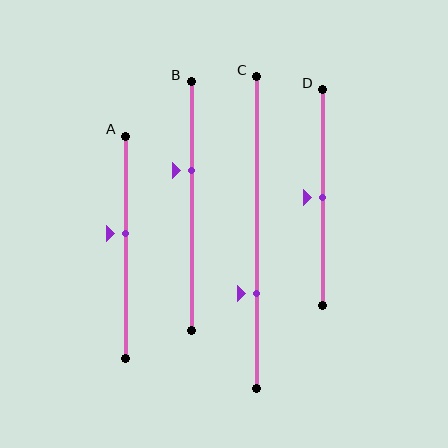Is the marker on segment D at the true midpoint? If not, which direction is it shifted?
Yes, the marker on segment D is at the true midpoint.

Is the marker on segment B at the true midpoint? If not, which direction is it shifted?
No, the marker on segment B is shifted upward by about 14% of the segment length.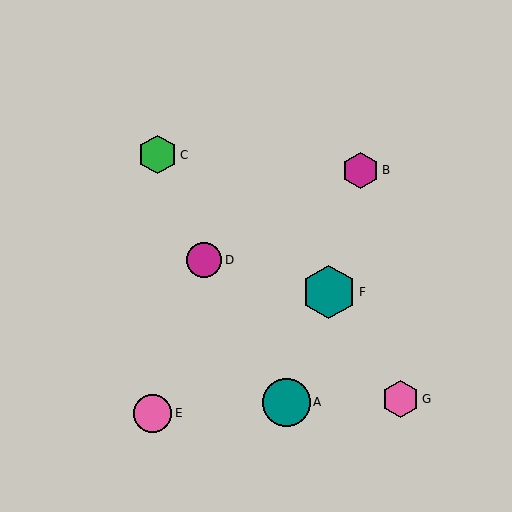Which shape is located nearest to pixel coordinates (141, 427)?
The pink circle (labeled E) at (152, 413) is nearest to that location.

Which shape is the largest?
The teal hexagon (labeled F) is the largest.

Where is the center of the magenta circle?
The center of the magenta circle is at (204, 260).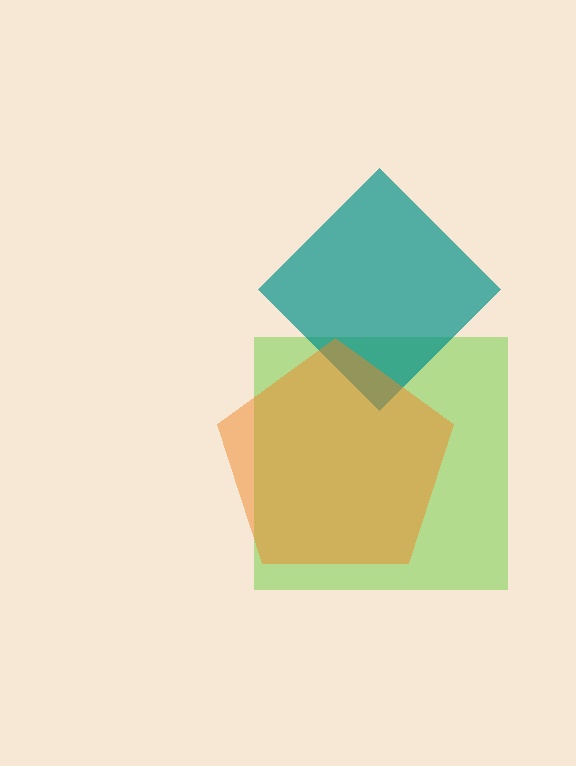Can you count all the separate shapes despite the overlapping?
Yes, there are 3 separate shapes.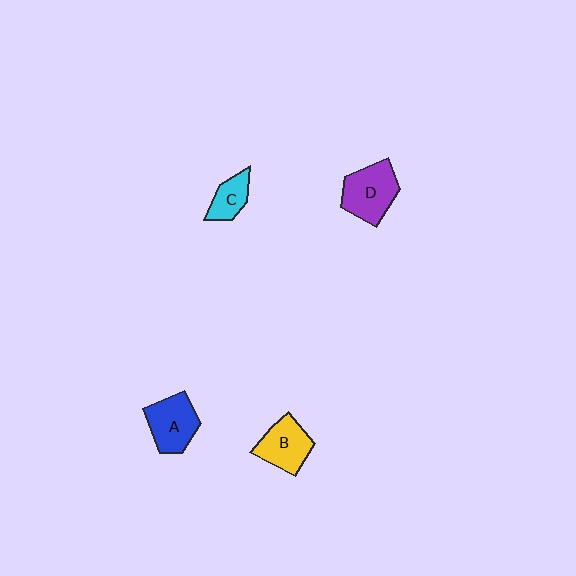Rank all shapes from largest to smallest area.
From largest to smallest: D (purple), A (blue), B (yellow), C (cyan).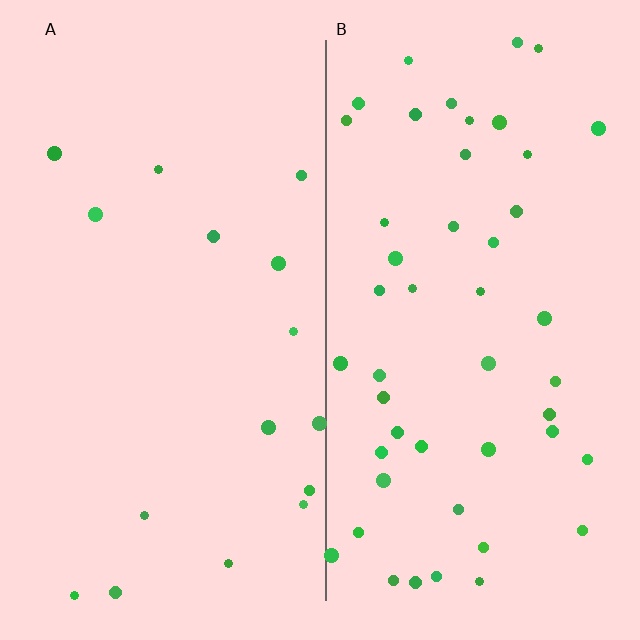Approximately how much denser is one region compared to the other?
Approximately 3.0× — region B over region A.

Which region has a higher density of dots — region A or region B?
B (the right).